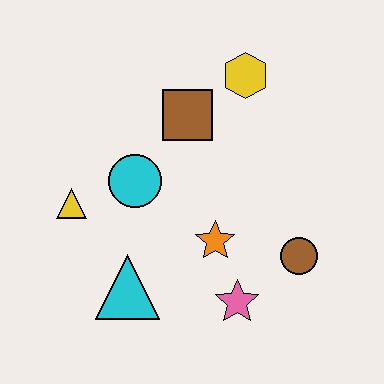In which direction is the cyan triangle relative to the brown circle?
The cyan triangle is to the left of the brown circle.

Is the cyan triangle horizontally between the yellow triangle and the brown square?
Yes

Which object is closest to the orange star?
The pink star is closest to the orange star.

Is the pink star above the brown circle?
No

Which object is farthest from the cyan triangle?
The yellow hexagon is farthest from the cyan triangle.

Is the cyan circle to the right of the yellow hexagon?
No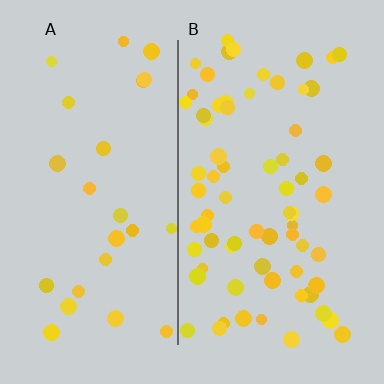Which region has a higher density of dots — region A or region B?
B (the right).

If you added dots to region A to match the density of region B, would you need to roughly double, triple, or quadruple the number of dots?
Approximately triple.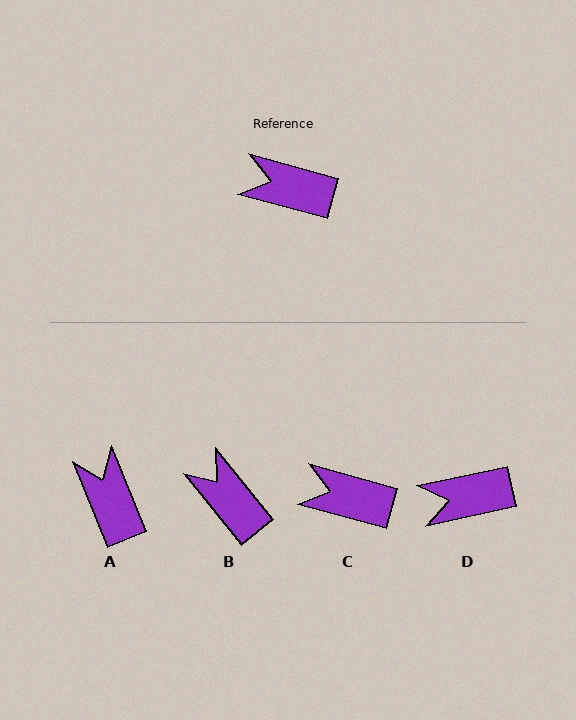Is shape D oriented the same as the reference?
No, it is off by about 28 degrees.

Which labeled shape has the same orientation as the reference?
C.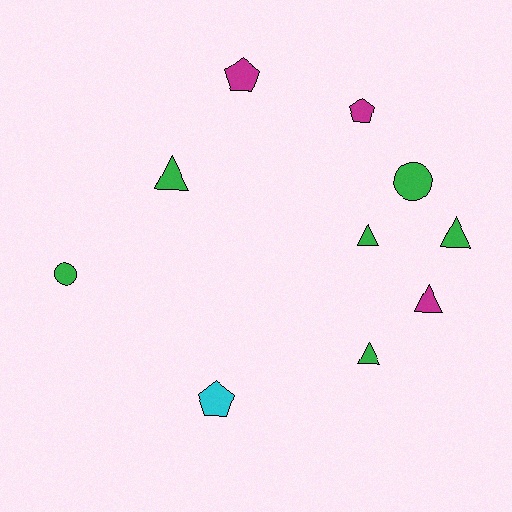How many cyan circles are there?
There are no cyan circles.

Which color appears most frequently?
Green, with 6 objects.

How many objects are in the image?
There are 10 objects.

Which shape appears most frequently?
Triangle, with 5 objects.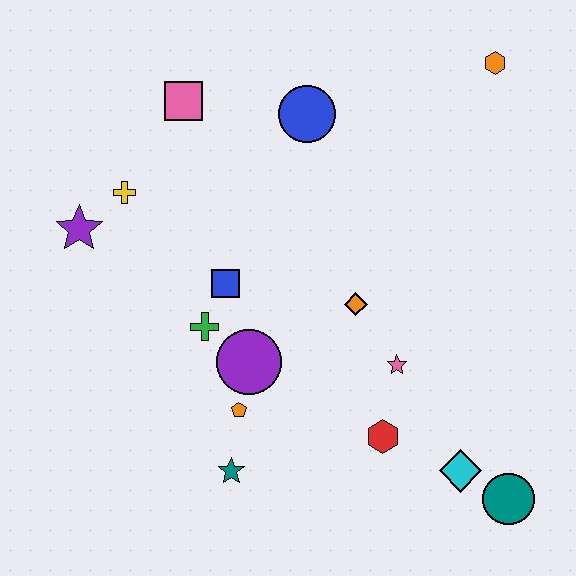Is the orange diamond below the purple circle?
No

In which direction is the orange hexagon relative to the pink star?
The orange hexagon is above the pink star.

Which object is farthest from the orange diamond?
The purple star is farthest from the orange diamond.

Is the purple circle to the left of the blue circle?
Yes